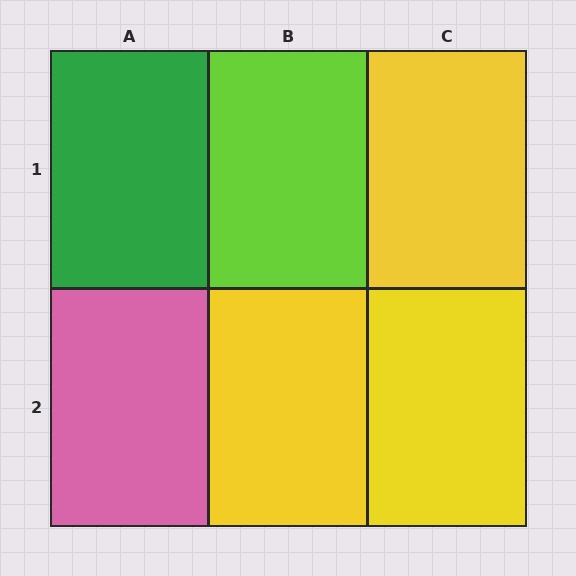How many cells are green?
1 cell is green.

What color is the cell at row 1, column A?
Green.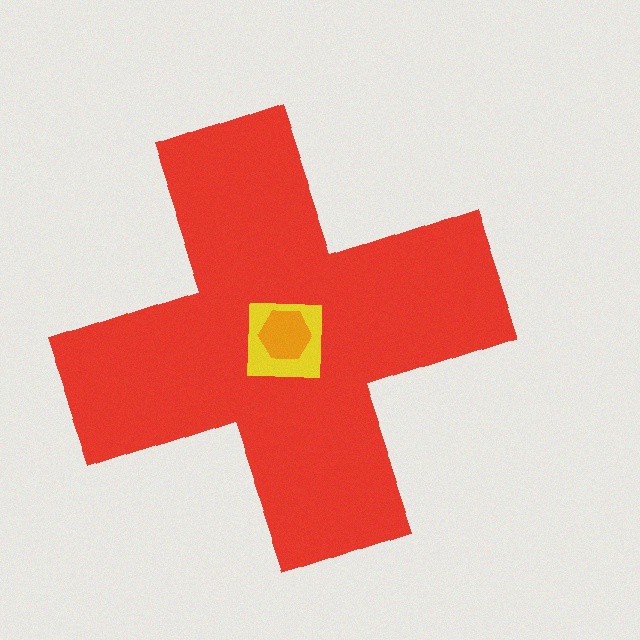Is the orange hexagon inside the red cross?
Yes.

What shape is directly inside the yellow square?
The orange hexagon.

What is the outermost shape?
The red cross.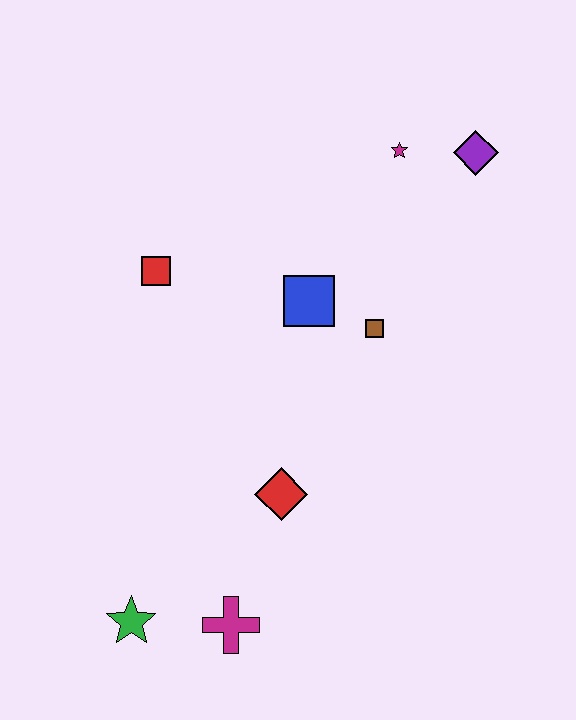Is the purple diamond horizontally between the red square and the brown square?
No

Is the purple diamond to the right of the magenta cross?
Yes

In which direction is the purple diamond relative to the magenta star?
The purple diamond is to the right of the magenta star.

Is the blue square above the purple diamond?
No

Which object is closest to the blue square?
The brown square is closest to the blue square.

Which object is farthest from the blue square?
The green star is farthest from the blue square.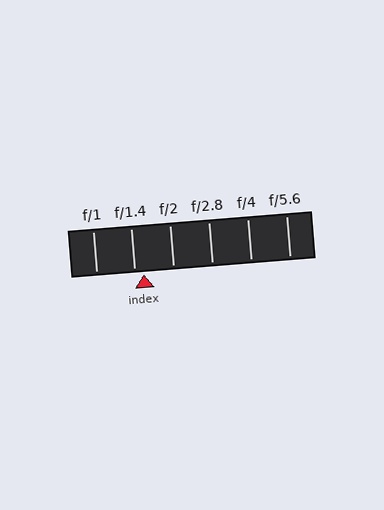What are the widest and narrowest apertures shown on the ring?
The widest aperture shown is f/1 and the narrowest is f/5.6.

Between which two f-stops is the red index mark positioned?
The index mark is between f/1.4 and f/2.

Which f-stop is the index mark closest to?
The index mark is closest to f/1.4.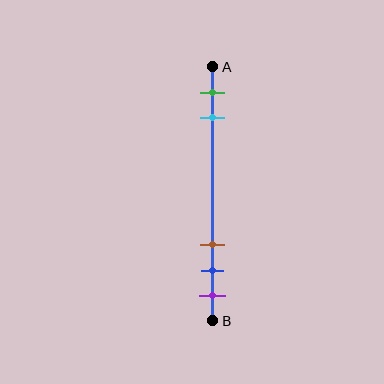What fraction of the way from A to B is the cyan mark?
The cyan mark is approximately 20% (0.2) of the way from A to B.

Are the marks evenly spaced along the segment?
No, the marks are not evenly spaced.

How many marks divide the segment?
There are 5 marks dividing the segment.